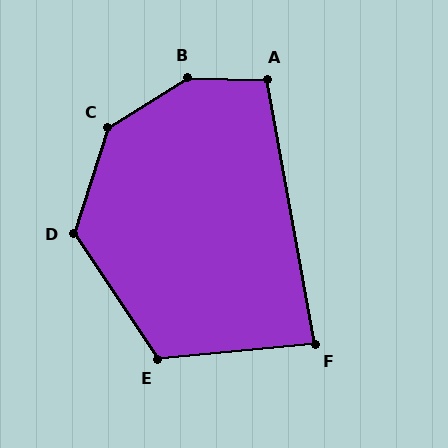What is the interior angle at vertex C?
Approximately 140 degrees (obtuse).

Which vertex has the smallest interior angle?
F, at approximately 85 degrees.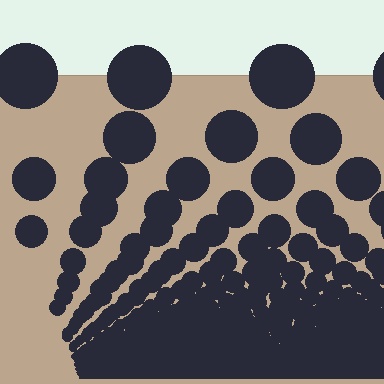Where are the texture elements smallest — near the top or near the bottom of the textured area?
Near the bottom.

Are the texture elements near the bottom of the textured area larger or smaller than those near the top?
Smaller. The gradient is inverted — elements near the bottom are smaller and denser.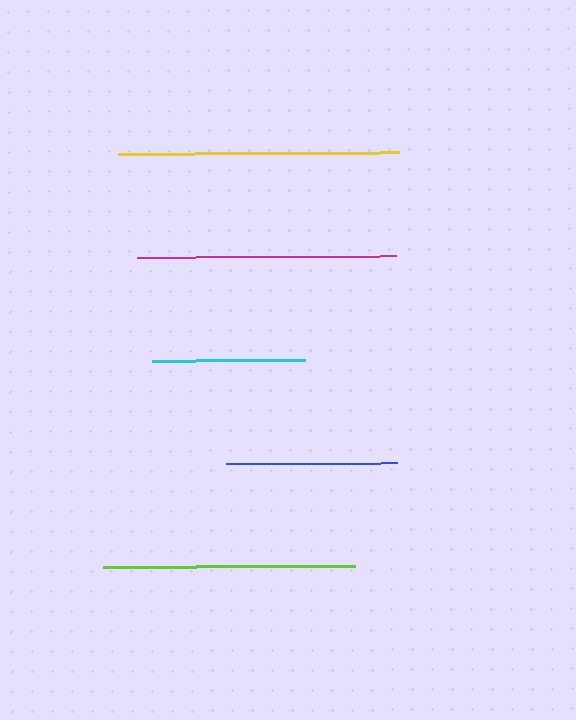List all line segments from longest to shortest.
From longest to shortest: yellow, magenta, lime, blue, cyan.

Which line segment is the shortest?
The cyan line is the shortest at approximately 153 pixels.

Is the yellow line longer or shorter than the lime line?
The yellow line is longer than the lime line.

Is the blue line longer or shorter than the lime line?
The lime line is longer than the blue line.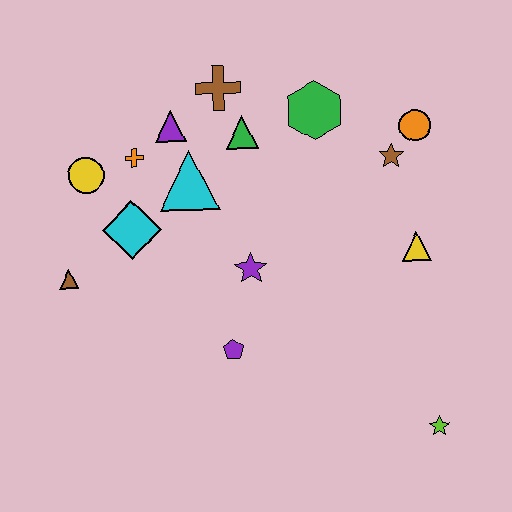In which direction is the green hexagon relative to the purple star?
The green hexagon is above the purple star.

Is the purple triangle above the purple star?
Yes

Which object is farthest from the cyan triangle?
The lime star is farthest from the cyan triangle.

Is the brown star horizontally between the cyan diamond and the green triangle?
No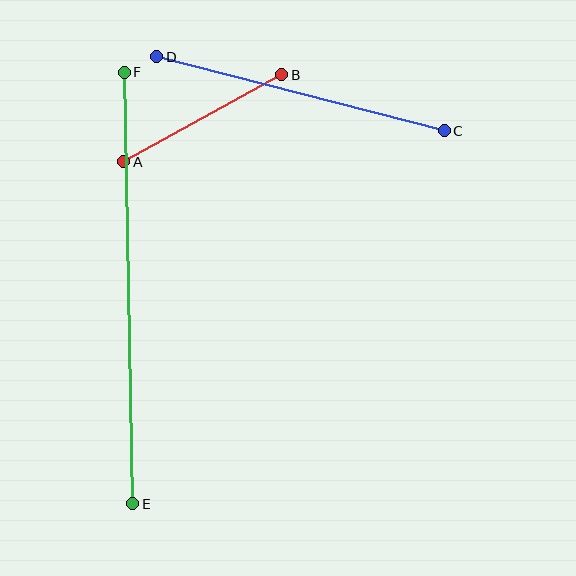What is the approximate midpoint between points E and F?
The midpoint is at approximately (129, 288) pixels.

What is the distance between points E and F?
The distance is approximately 432 pixels.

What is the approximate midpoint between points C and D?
The midpoint is at approximately (300, 94) pixels.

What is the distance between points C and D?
The distance is approximately 297 pixels.